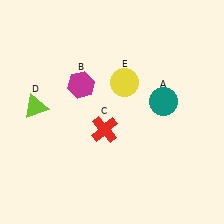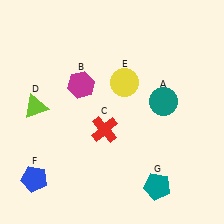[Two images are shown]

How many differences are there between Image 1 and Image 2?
There are 2 differences between the two images.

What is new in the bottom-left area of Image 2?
A blue pentagon (F) was added in the bottom-left area of Image 2.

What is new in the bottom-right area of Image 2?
A teal pentagon (G) was added in the bottom-right area of Image 2.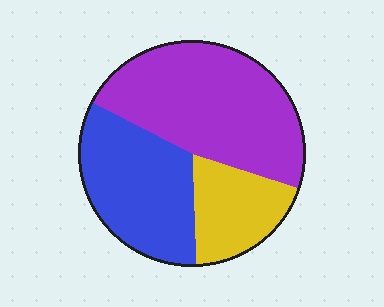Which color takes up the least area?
Yellow, at roughly 20%.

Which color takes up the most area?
Purple, at roughly 50%.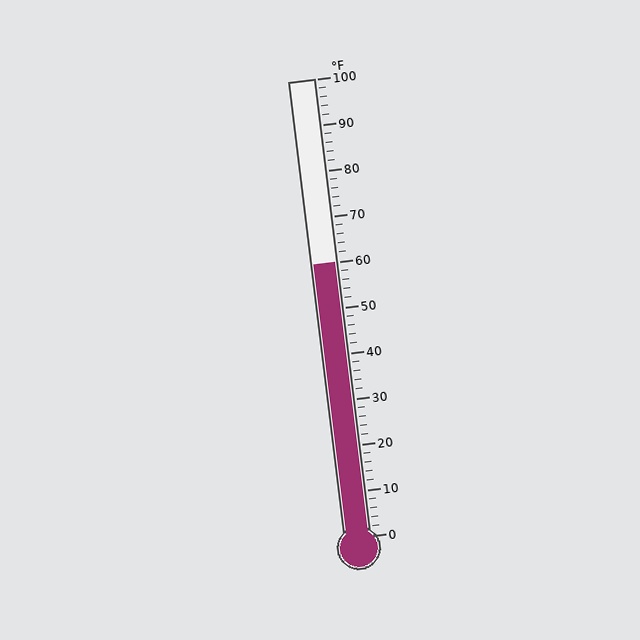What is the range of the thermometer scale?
The thermometer scale ranges from 0°F to 100°F.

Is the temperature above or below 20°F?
The temperature is above 20°F.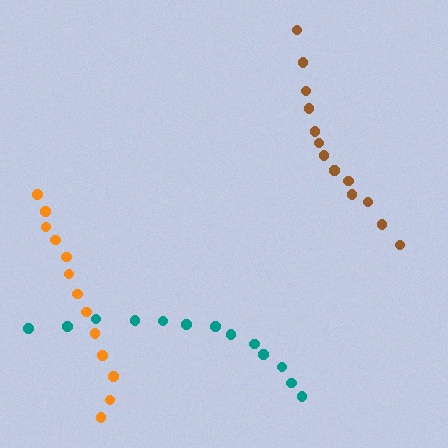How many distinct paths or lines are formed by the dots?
There are 3 distinct paths.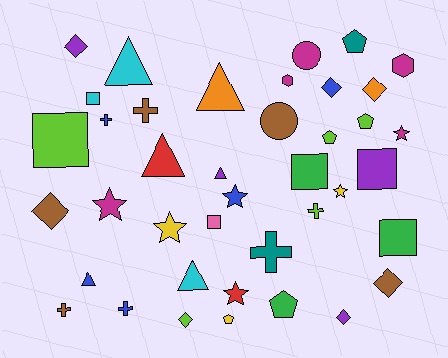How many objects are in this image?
There are 40 objects.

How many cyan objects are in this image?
There are 3 cyan objects.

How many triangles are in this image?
There are 6 triangles.